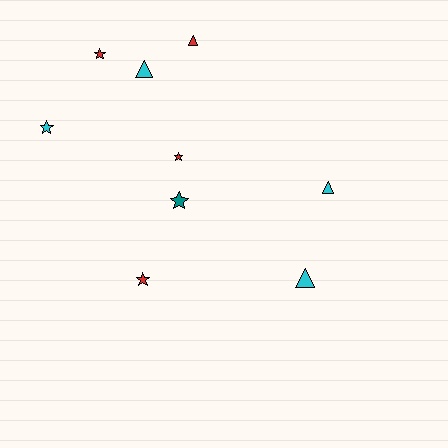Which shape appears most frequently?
Star, with 5 objects.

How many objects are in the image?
There are 9 objects.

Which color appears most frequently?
Cyan, with 4 objects.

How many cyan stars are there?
There is 1 cyan star.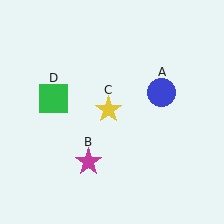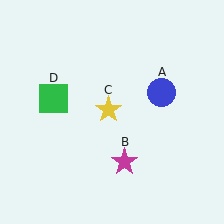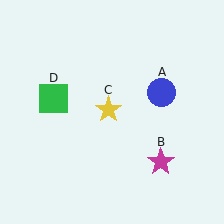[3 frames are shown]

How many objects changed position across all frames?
1 object changed position: magenta star (object B).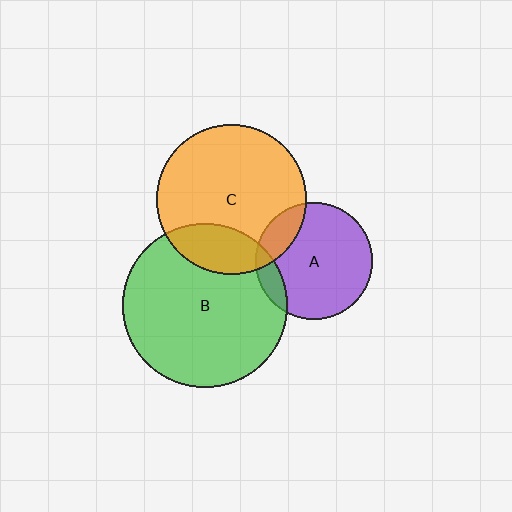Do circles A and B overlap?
Yes.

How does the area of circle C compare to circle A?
Approximately 1.6 times.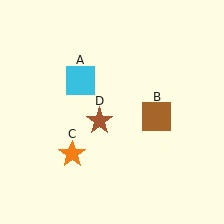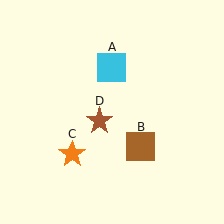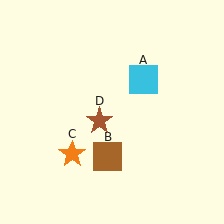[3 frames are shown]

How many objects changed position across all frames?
2 objects changed position: cyan square (object A), brown square (object B).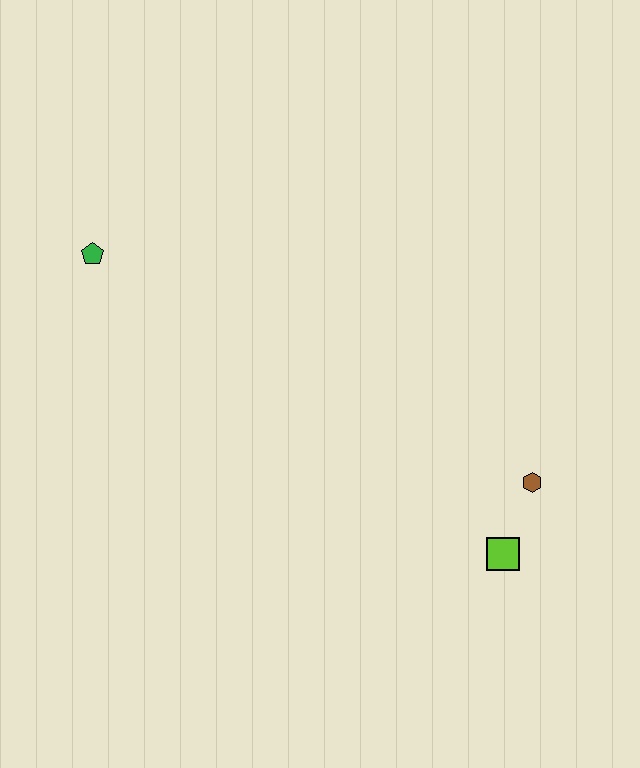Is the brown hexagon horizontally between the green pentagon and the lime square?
No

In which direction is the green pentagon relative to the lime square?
The green pentagon is to the left of the lime square.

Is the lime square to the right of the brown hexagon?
No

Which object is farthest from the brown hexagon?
The green pentagon is farthest from the brown hexagon.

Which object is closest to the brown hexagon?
The lime square is closest to the brown hexagon.